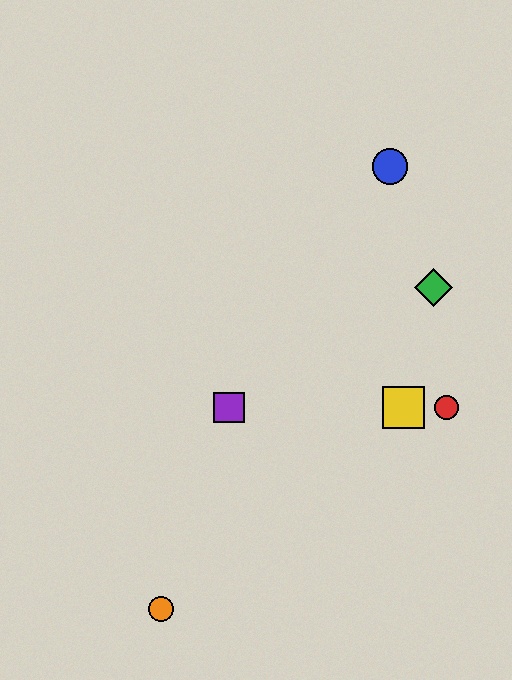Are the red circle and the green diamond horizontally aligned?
No, the red circle is at y≈407 and the green diamond is at y≈288.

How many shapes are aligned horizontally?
3 shapes (the red circle, the yellow square, the purple square) are aligned horizontally.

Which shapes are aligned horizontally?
The red circle, the yellow square, the purple square are aligned horizontally.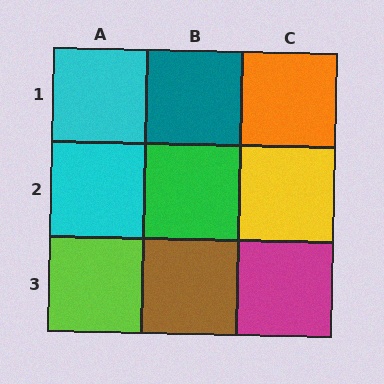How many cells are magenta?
1 cell is magenta.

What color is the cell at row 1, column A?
Cyan.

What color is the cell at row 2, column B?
Green.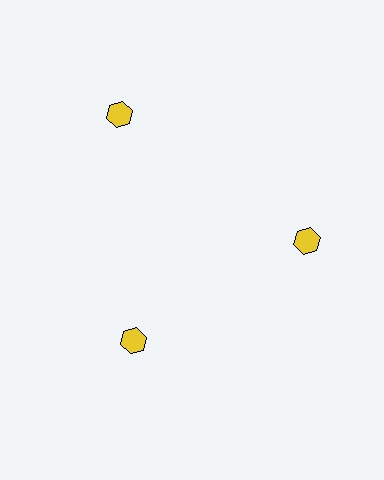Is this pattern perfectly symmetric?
No. The 3 yellow hexagons are arranged in a ring, but one element near the 11 o'clock position is pushed outward from the center, breaking the 3-fold rotational symmetry.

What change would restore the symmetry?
The symmetry would be restored by moving it inward, back onto the ring so that all 3 hexagons sit at equal angles and equal distance from the center.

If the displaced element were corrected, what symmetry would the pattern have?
It would have 3-fold rotational symmetry — the pattern would map onto itself every 120 degrees.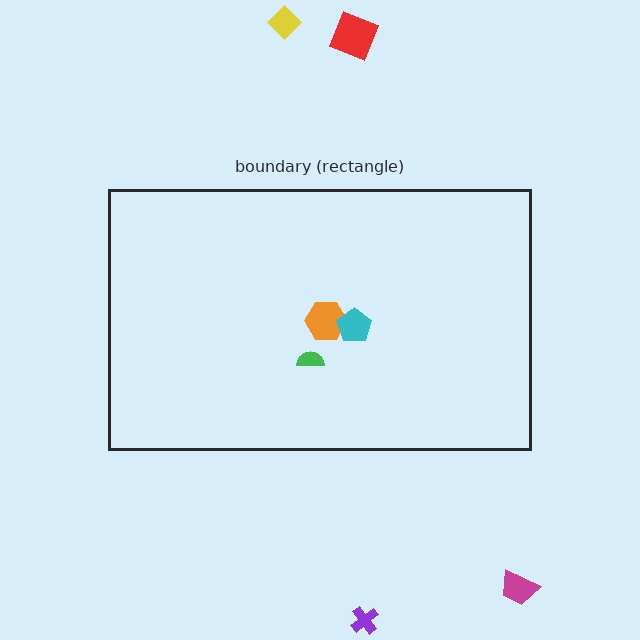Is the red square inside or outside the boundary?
Outside.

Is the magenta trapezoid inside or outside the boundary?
Outside.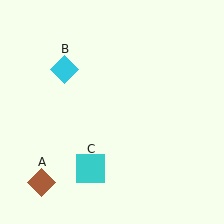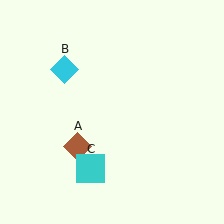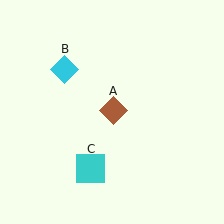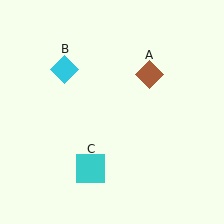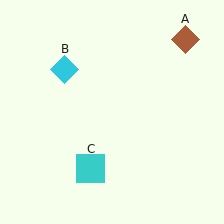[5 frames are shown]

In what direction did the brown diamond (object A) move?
The brown diamond (object A) moved up and to the right.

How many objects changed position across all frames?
1 object changed position: brown diamond (object A).